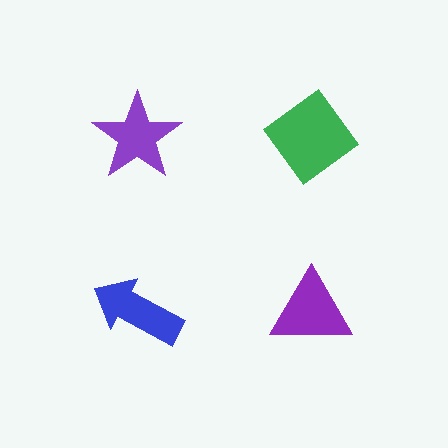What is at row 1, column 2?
A green diamond.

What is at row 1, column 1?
A purple star.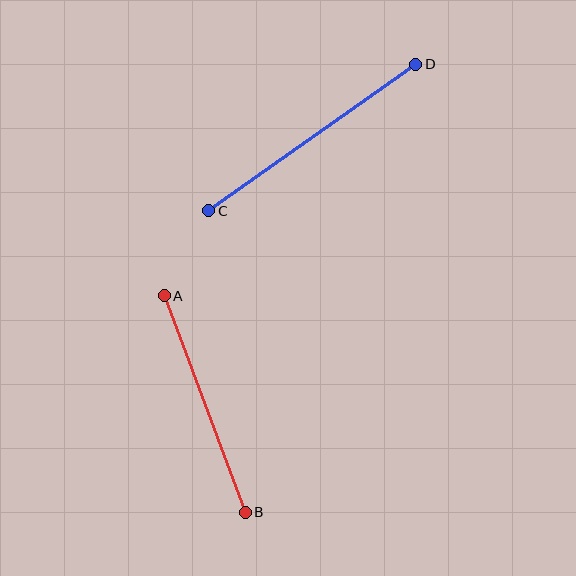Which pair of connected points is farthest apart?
Points C and D are farthest apart.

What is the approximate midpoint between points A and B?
The midpoint is at approximately (205, 404) pixels.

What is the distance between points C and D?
The distance is approximately 254 pixels.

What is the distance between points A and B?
The distance is approximately 231 pixels.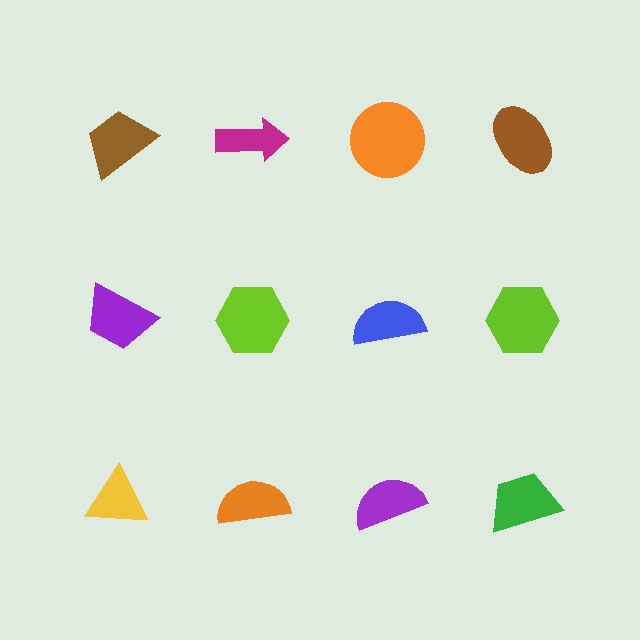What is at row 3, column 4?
A green trapezoid.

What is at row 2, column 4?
A lime hexagon.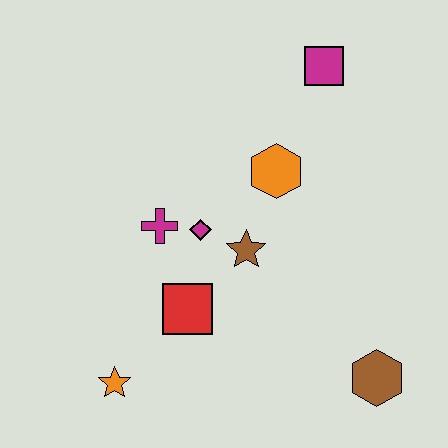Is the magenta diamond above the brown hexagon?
Yes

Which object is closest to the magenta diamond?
The magenta cross is closest to the magenta diamond.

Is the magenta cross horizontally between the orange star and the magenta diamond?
Yes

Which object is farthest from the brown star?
The magenta square is farthest from the brown star.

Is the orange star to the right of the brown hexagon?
No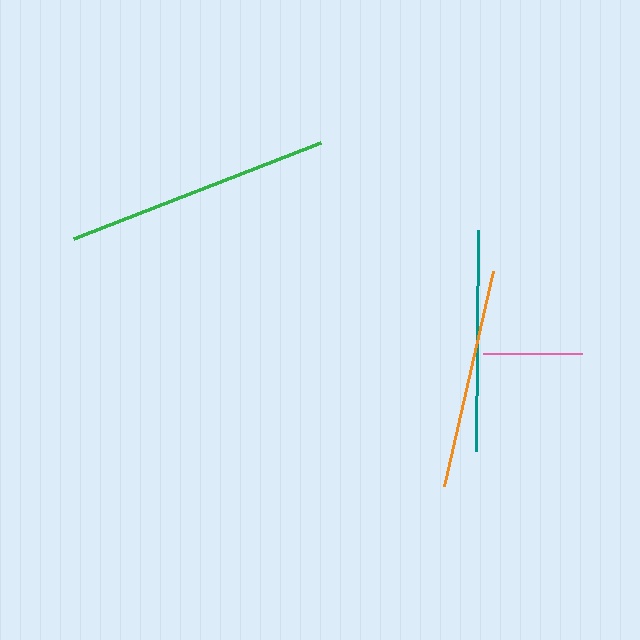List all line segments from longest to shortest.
From longest to shortest: green, orange, teal, pink.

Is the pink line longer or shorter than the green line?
The green line is longer than the pink line.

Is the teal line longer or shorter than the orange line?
The orange line is longer than the teal line.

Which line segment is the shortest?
The pink line is the shortest at approximately 99 pixels.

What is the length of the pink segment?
The pink segment is approximately 99 pixels long.